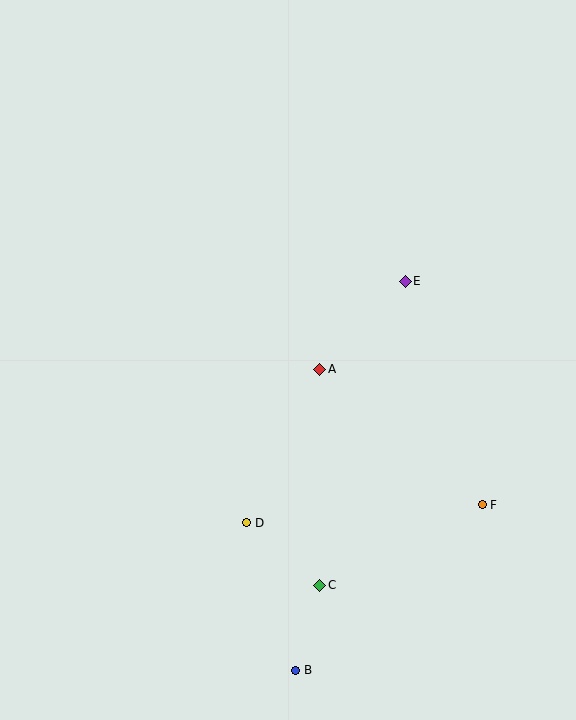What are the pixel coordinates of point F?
Point F is at (482, 505).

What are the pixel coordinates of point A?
Point A is at (320, 369).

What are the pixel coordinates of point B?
Point B is at (296, 670).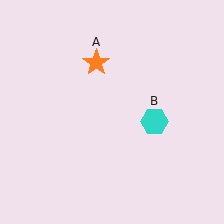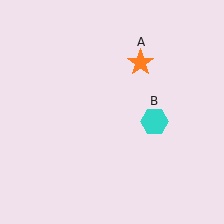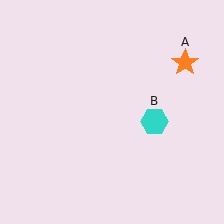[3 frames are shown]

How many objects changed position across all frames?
1 object changed position: orange star (object A).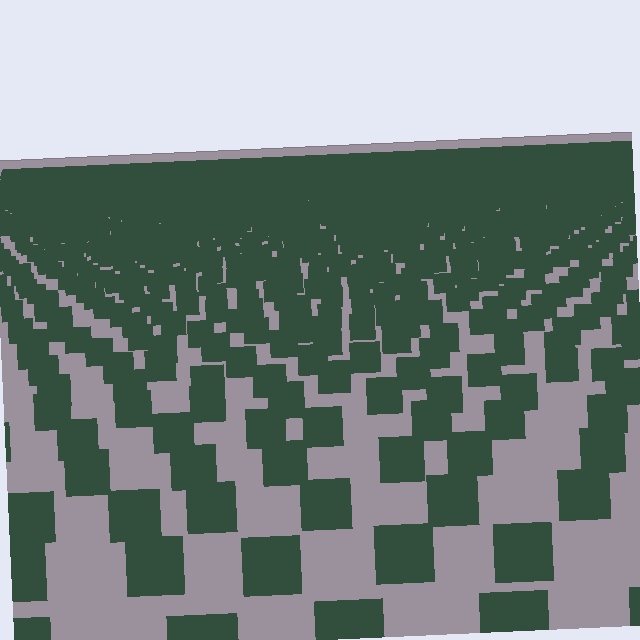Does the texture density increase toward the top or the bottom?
Density increases toward the top.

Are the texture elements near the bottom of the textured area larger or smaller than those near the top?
Larger. Near the bottom, elements are closer to the viewer and appear at a bigger on-screen size.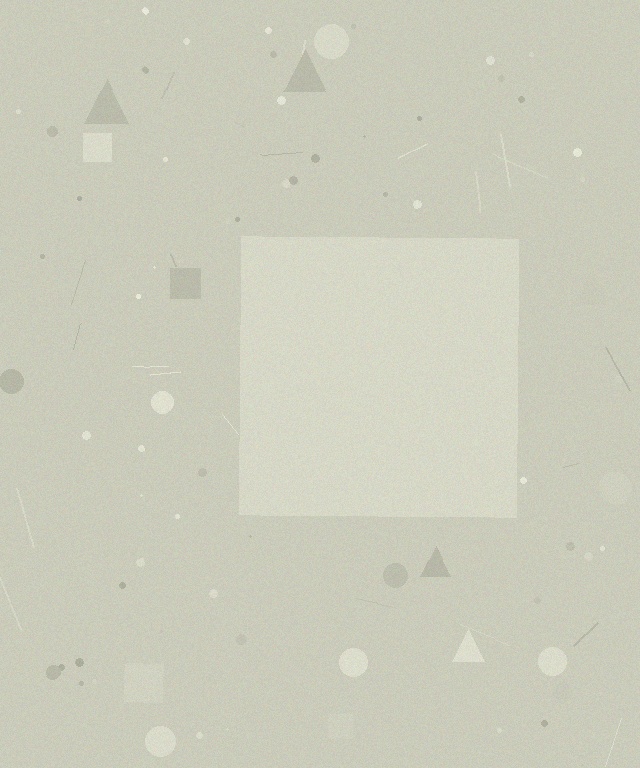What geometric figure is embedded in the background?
A square is embedded in the background.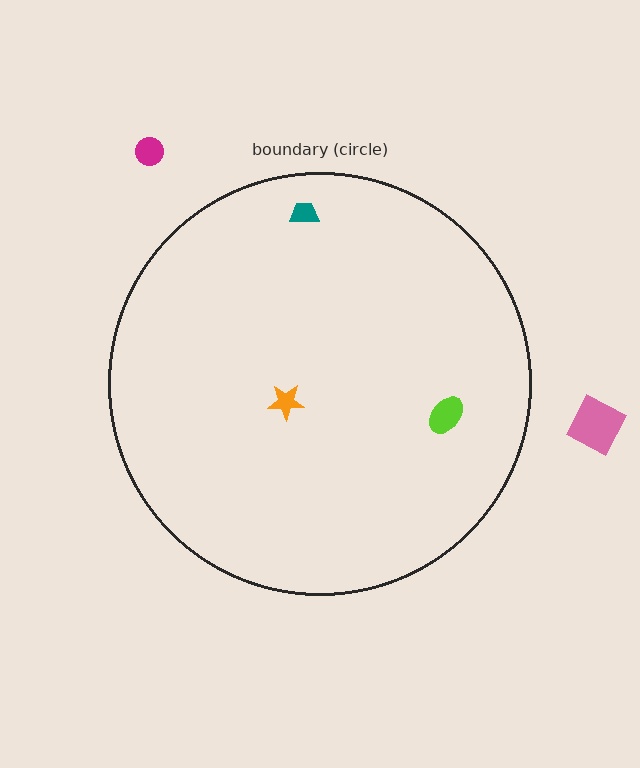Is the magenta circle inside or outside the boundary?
Outside.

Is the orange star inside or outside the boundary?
Inside.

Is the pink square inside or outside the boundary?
Outside.